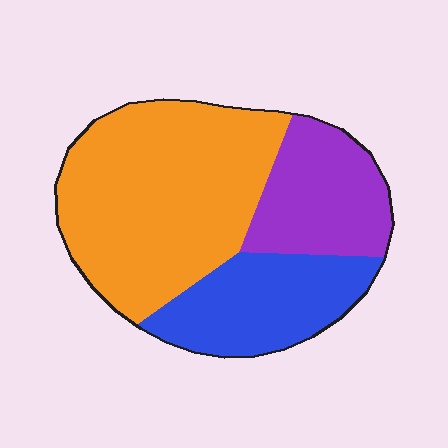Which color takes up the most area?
Orange, at roughly 55%.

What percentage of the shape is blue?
Blue takes up between a sixth and a third of the shape.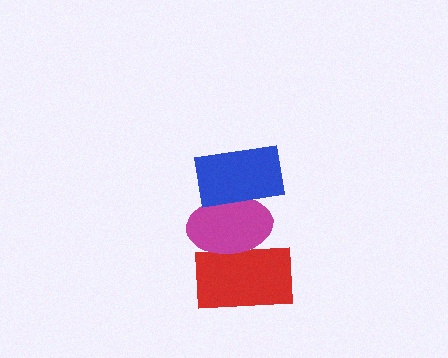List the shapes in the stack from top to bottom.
From top to bottom: the blue rectangle, the magenta ellipse, the red rectangle.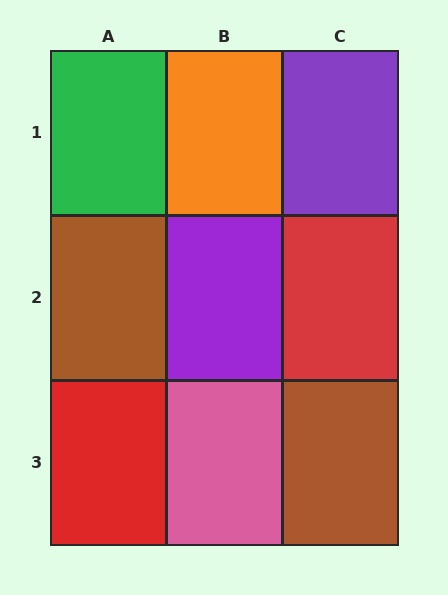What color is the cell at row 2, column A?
Brown.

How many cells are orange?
1 cell is orange.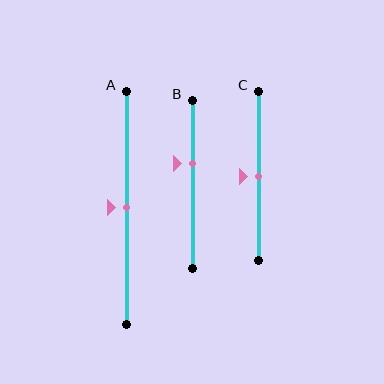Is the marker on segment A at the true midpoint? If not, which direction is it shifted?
Yes, the marker on segment A is at the true midpoint.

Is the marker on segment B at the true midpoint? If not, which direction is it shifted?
No, the marker on segment B is shifted upward by about 13% of the segment length.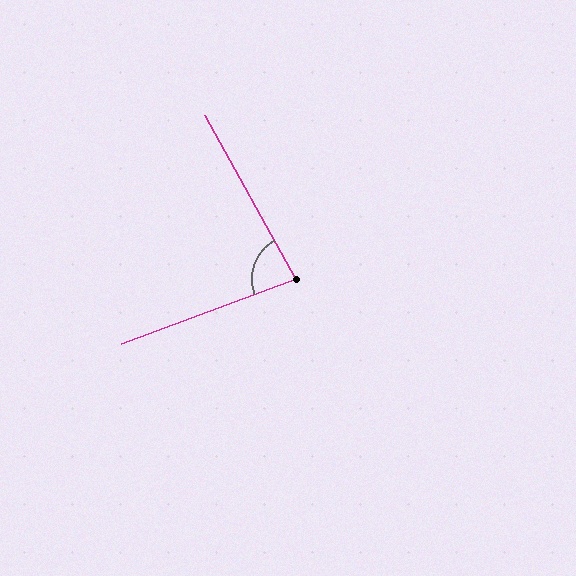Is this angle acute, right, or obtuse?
It is acute.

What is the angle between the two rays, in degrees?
Approximately 82 degrees.